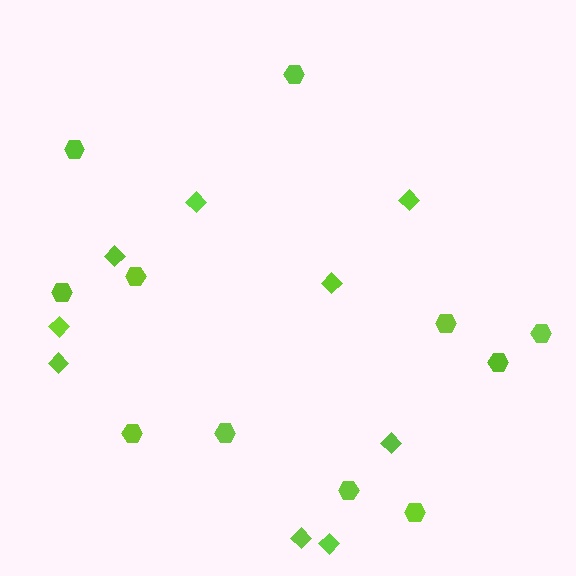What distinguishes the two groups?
There are 2 groups: one group of diamonds (9) and one group of hexagons (11).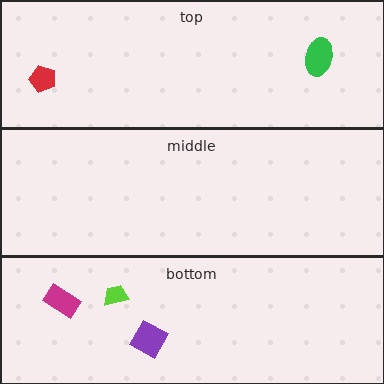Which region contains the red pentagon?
The top region.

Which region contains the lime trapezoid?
The bottom region.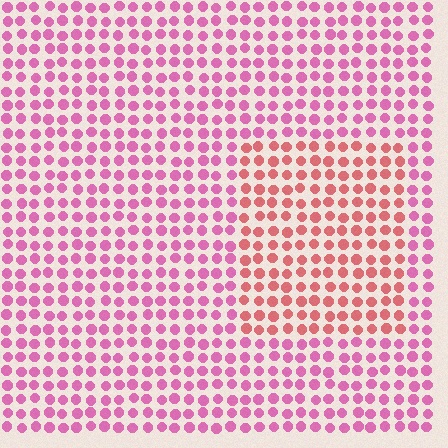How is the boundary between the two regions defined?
The boundary is defined purely by a slight shift in hue (about 34 degrees). Spacing, size, and orientation are identical on both sides.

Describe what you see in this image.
The image is filled with small pink elements in a uniform arrangement. A rectangle-shaped region is visible where the elements are tinted to a slightly different hue, forming a subtle color boundary.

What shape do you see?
I see a rectangle.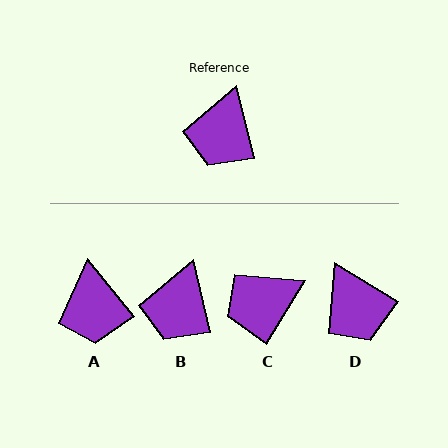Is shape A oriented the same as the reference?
No, it is off by about 26 degrees.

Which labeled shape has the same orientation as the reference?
B.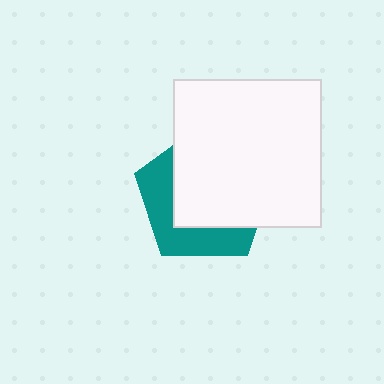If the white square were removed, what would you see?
You would see the complete teal pentagon.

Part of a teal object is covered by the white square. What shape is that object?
It is a pentagon.